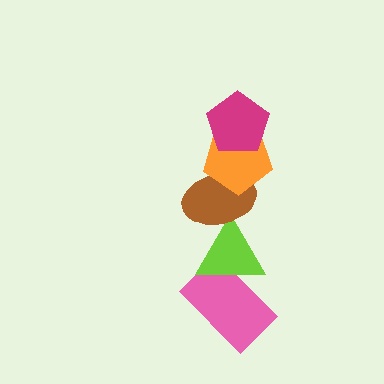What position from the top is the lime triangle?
The lime triangle is 4th from the top.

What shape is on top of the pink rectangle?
The lime triangle is on top of the pink rectangle.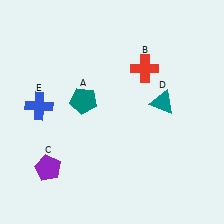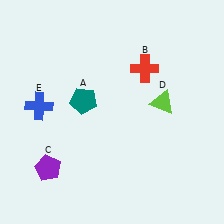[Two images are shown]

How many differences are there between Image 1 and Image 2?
There is 1 difference between the two images.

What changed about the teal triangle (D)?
In Image 1, D is teal. In Image 2, it changed to lime.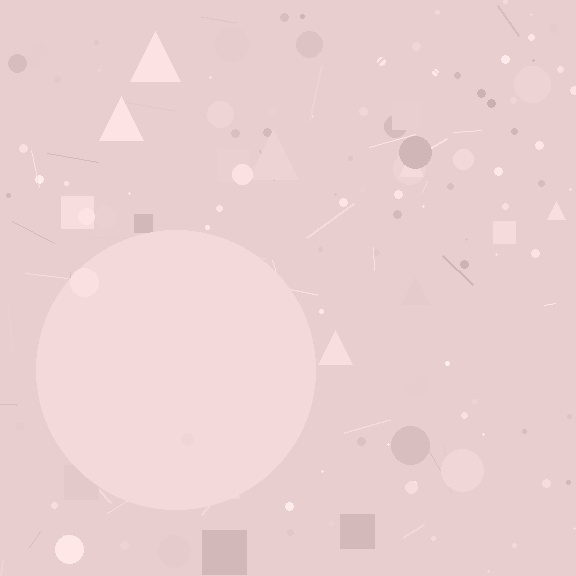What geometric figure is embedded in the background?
A circle is embedded in the background.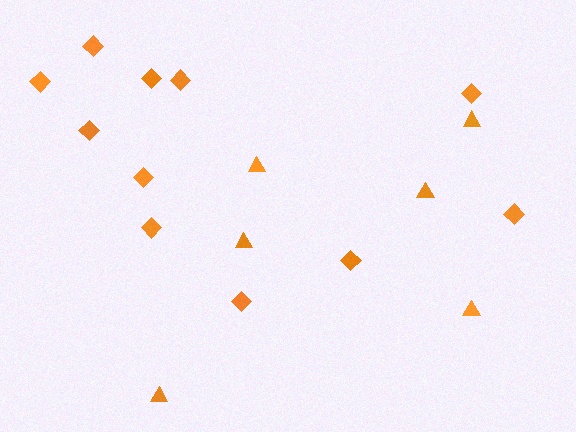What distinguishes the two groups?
There are 2 groups: one group of triangles (6) and one group of diamonds (11).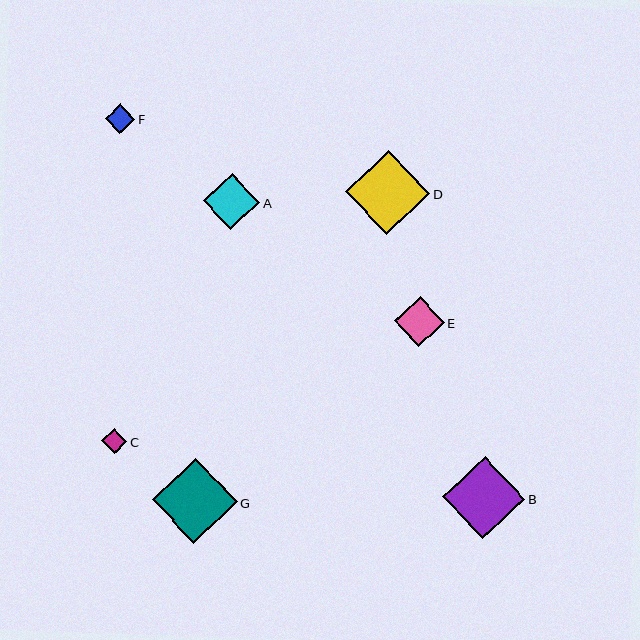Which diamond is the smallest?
Diamond C is the smallest with a size of approximately 25 pixels.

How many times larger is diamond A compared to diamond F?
Diamond A is approximately 1.9 times the size of diamond F.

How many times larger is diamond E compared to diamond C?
Diamond E is approximately 2.0 times the size of diamond C.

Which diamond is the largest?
Diamond G is the largest with a size of approximately 85 pixels.